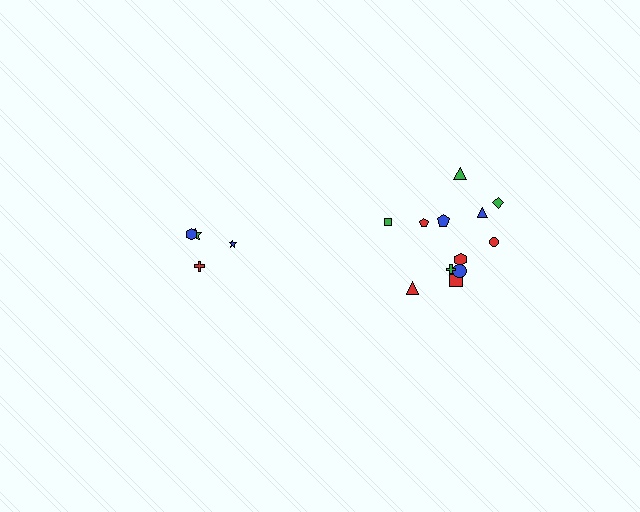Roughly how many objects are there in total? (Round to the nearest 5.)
Roughly 15 objects in total.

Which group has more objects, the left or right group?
The right group.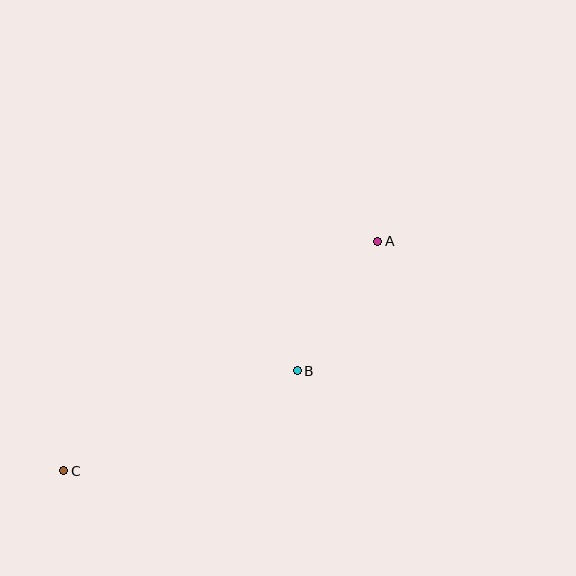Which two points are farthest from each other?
Points A and C are farthest from each other.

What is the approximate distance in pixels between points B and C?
The distance between B and C is approximately 254 pixels.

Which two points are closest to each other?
Points A and B are closest to each other.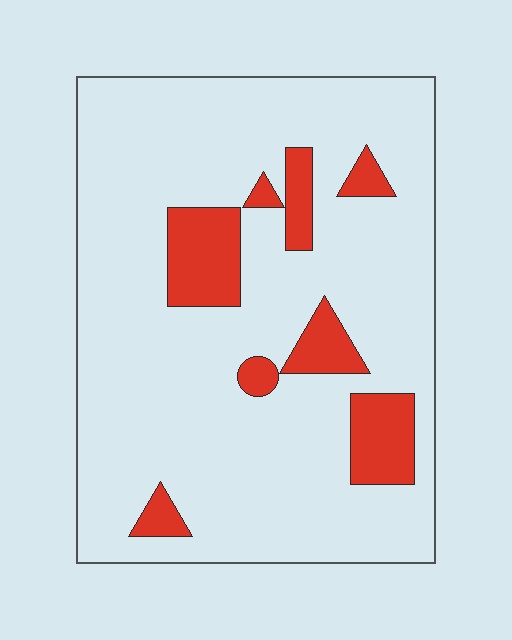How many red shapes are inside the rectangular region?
8.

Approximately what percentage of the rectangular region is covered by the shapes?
Approximately 15%.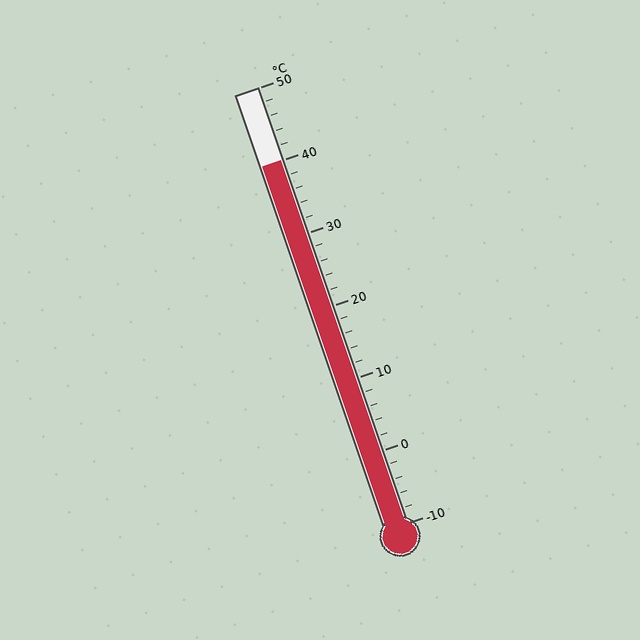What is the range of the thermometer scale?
The thermometer scale ranges from -10°C to 50°C.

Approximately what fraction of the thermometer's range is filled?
The thermometer is filled to approximately 85% of its range.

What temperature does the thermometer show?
The thermometer shows approximately 40°C.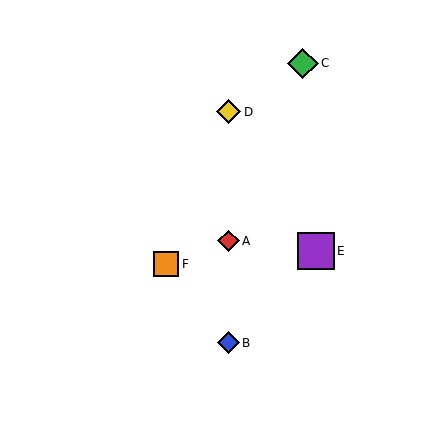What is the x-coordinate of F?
Object F is at x≈166.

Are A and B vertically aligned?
Yes, both are at x≈229.